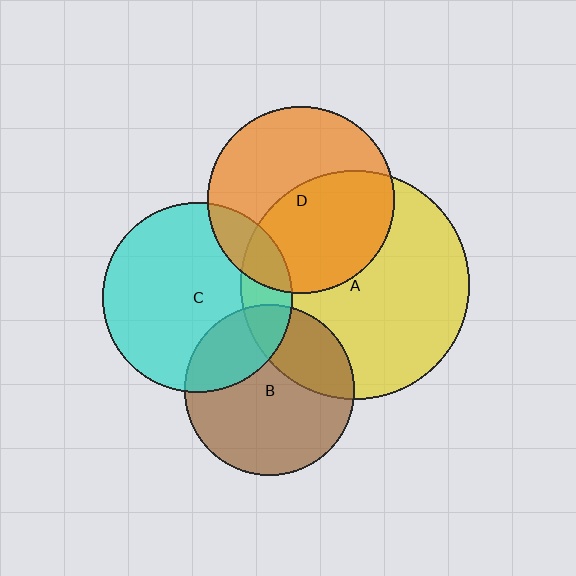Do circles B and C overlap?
Yes.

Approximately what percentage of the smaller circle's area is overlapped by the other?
Approximately 25%.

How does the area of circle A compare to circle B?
Approximately 1.8 times.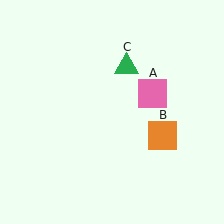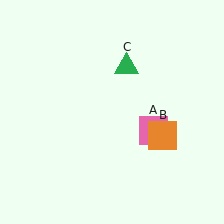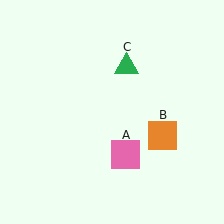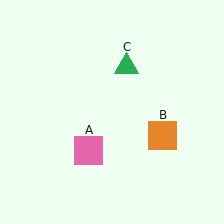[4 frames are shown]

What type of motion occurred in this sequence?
The pink square (object A) rotated clockwise around the center of the scene.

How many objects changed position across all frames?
1 object changed position: pink square (object A).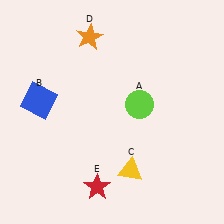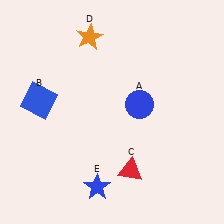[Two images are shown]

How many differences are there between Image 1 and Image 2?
There are 3 differences between the two images.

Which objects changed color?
A changed from lime to blue. C changed from yellow to red. E changed from red to blue.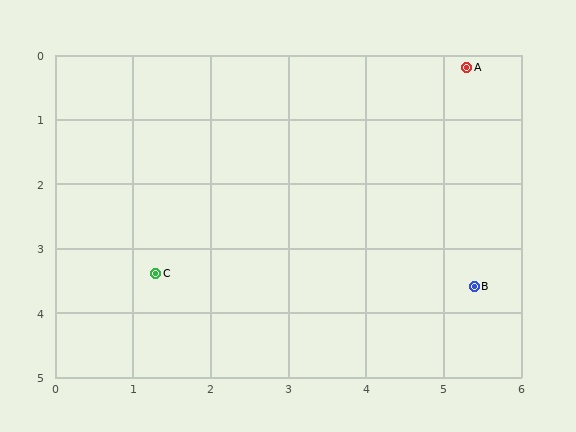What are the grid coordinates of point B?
Point B is at approximately (5.4, 3.6).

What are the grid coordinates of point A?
Point A is at approximately (5.3, 0.2).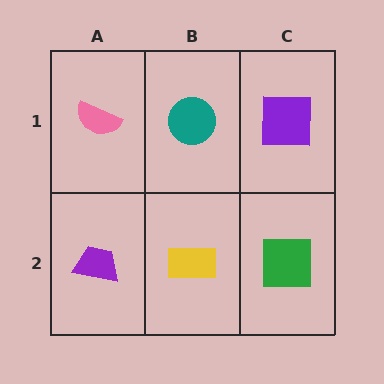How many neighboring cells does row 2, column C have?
2.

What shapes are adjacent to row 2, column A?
A pink semicircle (row 1, column A), a yellow rectangle (row 2, column B).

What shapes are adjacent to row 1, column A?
A purple trapezoid (row 2, column A), a teal circle (row 1, column B).